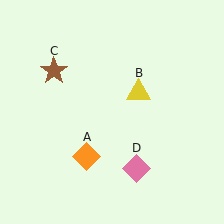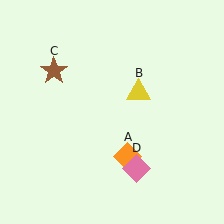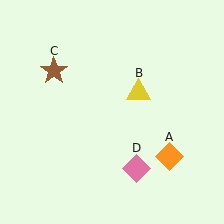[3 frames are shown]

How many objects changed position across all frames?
1 object changed position: orange diamond (object A).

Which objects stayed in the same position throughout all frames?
Yellow triangle (object B) and brown star (object C) and pink diamond (object D) remained stationary.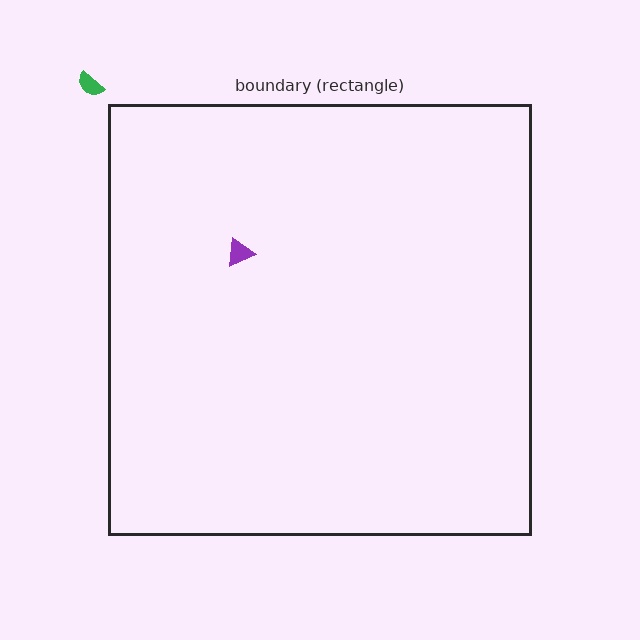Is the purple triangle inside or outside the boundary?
Inside.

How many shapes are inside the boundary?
1 inside, 1 outside.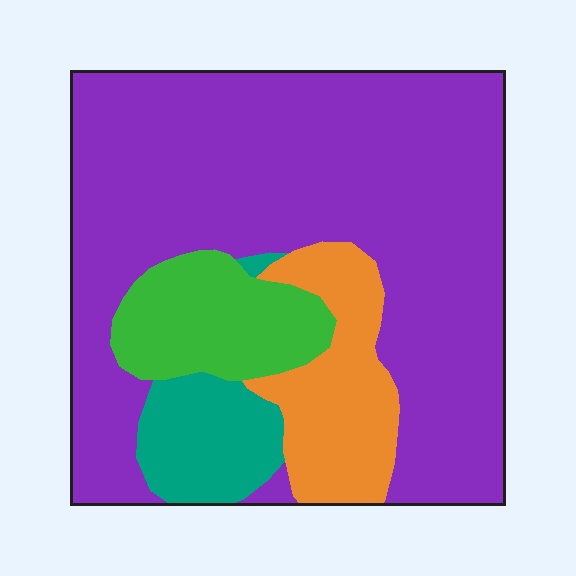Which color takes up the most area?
Purple, at roughly 65%.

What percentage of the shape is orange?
Orange takes up about one eighth (1/8) of the shape.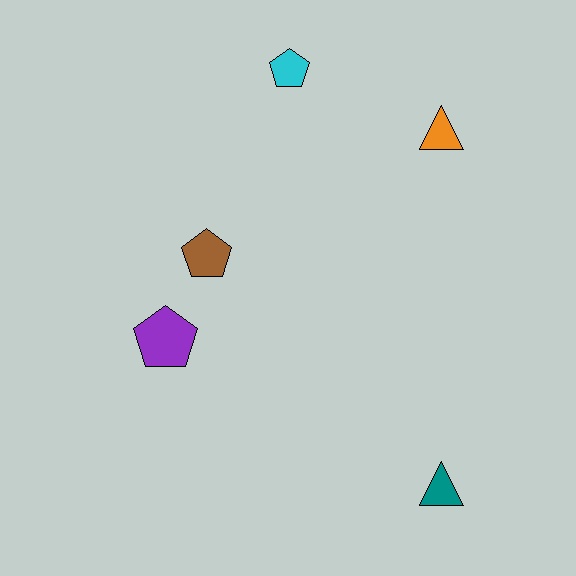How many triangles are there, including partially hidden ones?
There are 2 triangles.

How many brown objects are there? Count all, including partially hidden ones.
There is 1 brown object.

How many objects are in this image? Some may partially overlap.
There are 5 objects.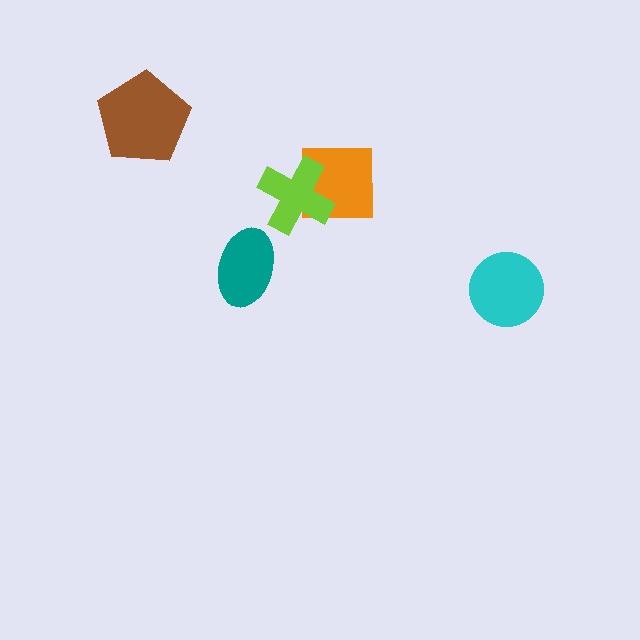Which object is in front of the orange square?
The lime cross is in front of the orange square.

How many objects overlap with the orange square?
1 object overlaps with the orange square.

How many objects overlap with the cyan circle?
0 objects overlap with the cyan circle.